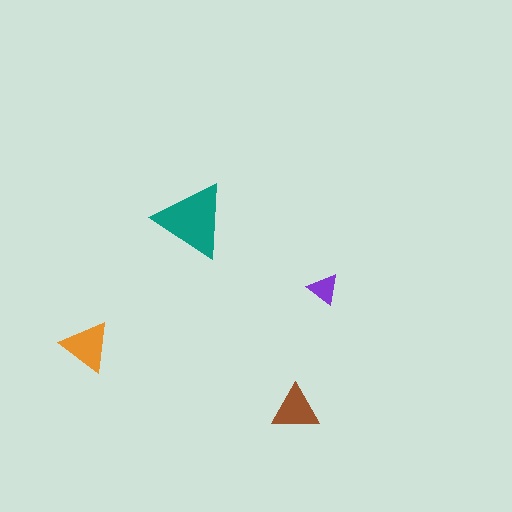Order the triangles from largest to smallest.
the teal one, the orange one, the brown one, the purple one.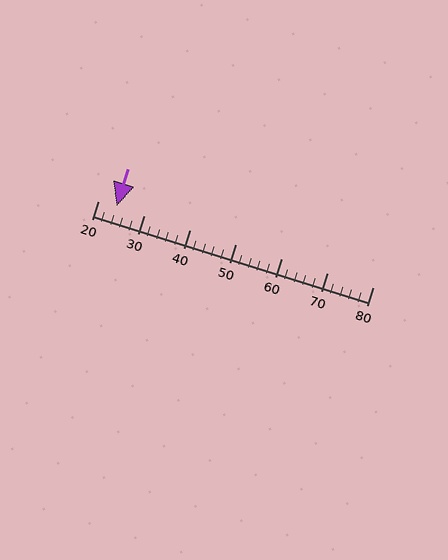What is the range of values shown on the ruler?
The ruler shows values from 20 to 80.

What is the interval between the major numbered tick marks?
The major tick marks are spaced 10 units apart.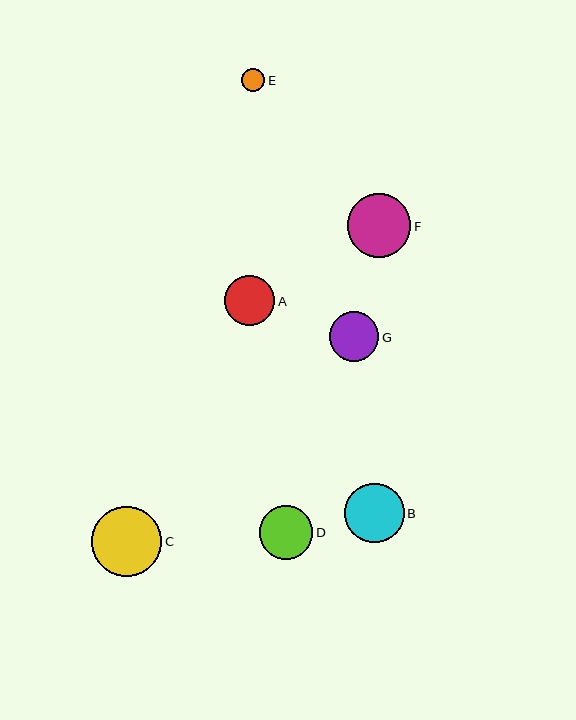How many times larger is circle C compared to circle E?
Circle C is approximately 3.0 times the size of circle E.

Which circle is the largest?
Circle C is the largest with a size of approximately 70 pixels.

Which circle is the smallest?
Circle E is the smallest with a size of approximately 23 pixels.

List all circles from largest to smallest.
From largest to smallest: C, F, B, D, A, G, E.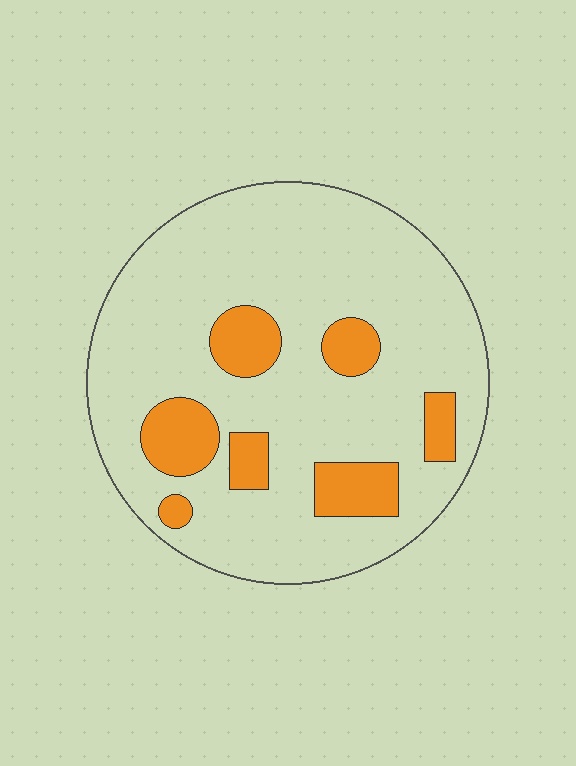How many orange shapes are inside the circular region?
7.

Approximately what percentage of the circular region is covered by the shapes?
Approximately 15%.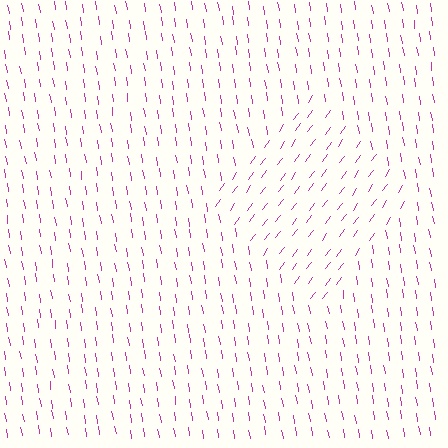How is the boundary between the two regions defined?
The boundary is defined purely by a change in line orientation (approximately 45 degrees difference). All lines are the same color and thickness.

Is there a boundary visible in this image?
Yes, there is a texture boundary formed by a change in line orientation.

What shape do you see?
I see a diamond.